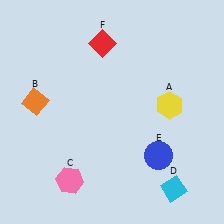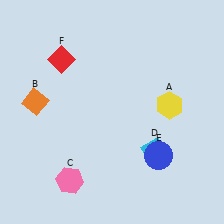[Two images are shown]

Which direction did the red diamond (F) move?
The red diamond (F) moved left.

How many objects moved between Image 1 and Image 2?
2 objects moved between the two images.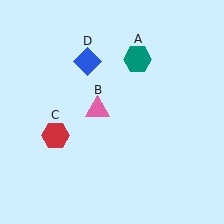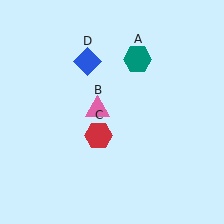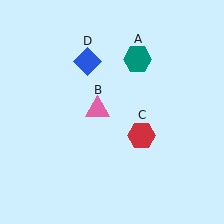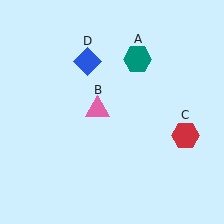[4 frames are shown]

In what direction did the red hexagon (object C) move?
The red hexagon (object C) moved right.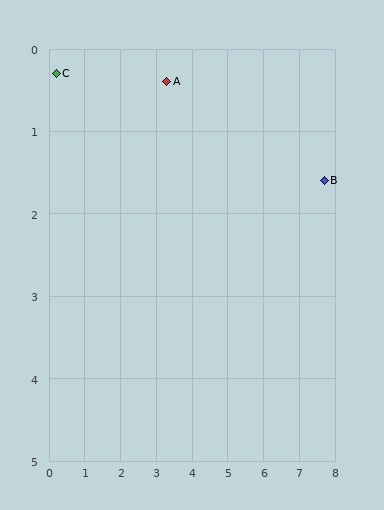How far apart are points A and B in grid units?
Points A and B are about 4.6 grid units apart.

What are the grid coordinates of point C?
Point C is at approximately (0.2, 0.3).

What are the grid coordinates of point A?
Point A is at approximately (3.3, 0.4).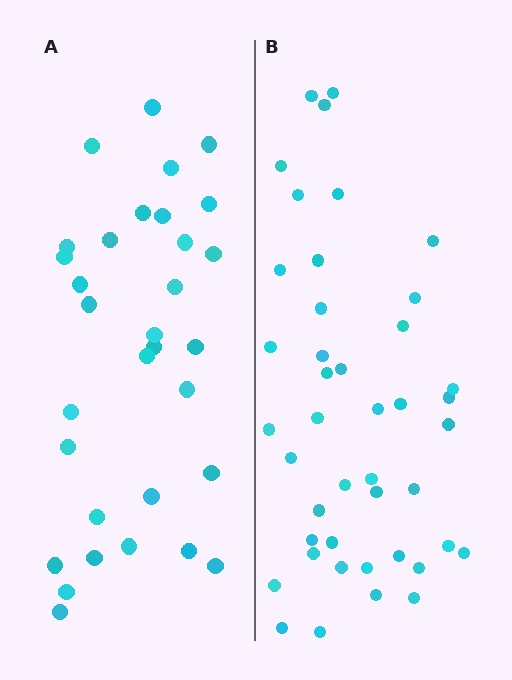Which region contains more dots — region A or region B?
Region B (the right region) has more dots.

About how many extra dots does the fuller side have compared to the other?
Region B has roughly 12 or so more dots than region A.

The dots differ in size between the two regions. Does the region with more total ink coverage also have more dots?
No. Region A has more total ink coverage because its dots are larger, but region B actually contains more individual dots. Total area can be misleading — the number of items is what matters here.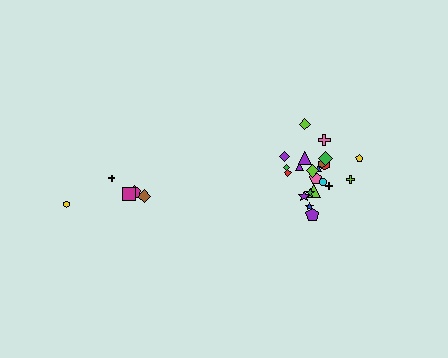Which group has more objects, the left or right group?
The right group.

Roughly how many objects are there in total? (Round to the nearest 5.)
Roughly 25 objects in total.